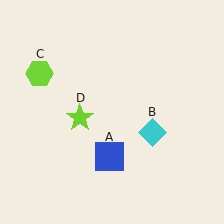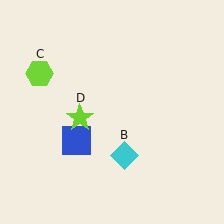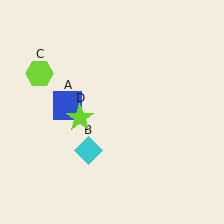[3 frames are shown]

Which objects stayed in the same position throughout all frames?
Lime hexagon (object C) and lime star (object D) remained stationary.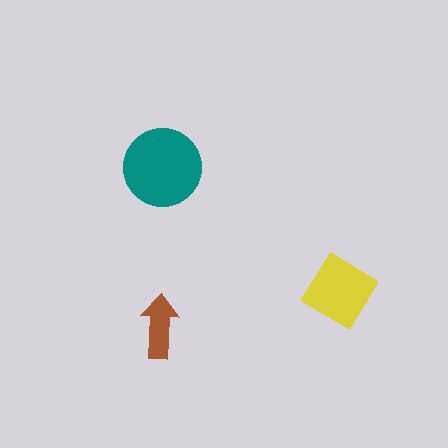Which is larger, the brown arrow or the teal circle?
The teal circle.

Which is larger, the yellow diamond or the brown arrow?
The yellow diamond.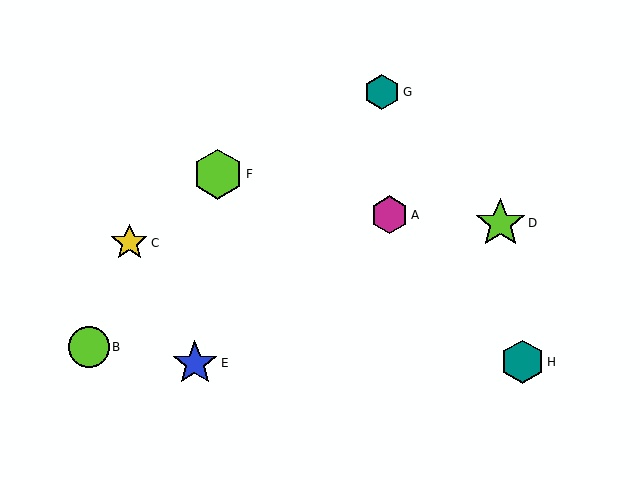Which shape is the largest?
The lime star (labeled D) is the largest.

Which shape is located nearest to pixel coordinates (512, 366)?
The teal hexagon (labeled H) at (522, 362) is nearest to that location.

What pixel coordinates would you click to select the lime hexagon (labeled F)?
Click at (218, 174) to select the lime hexagon F.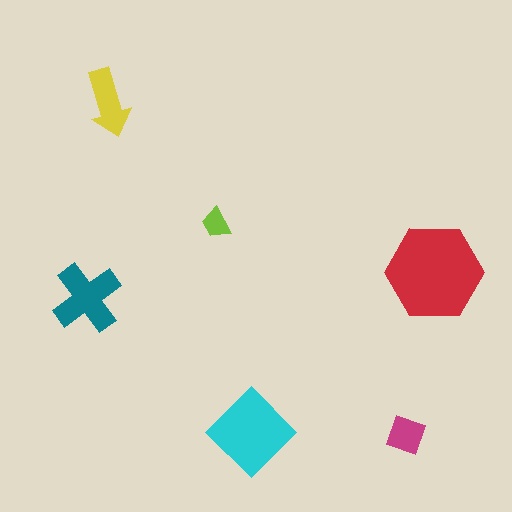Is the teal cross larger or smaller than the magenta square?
Larger.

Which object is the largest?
The red hexagon.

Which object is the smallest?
The lime trapezoid.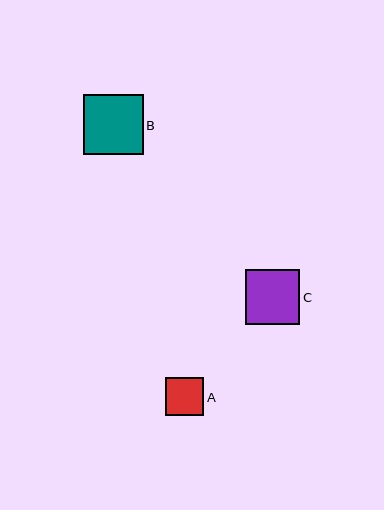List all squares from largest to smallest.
From largest to smallest: B, C, A.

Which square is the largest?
Square B is the largest with a size of approximately 60 pixels.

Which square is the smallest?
Square A is the smallest with a size of approximately 38 pixels.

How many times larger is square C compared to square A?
Square C is approximately 1.4 times the size of square A.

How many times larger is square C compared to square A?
Square C is approximately 1.4 times the size of square A.